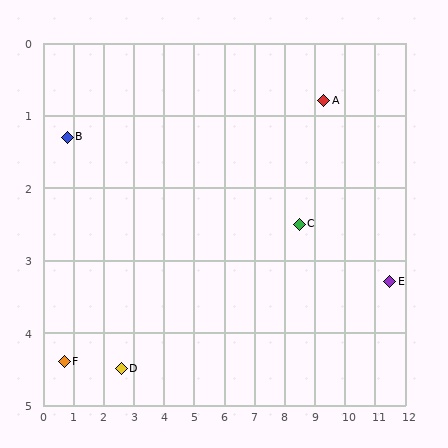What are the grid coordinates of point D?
Point D is at approximately (2.6, 4.5).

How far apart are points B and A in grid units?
Points B and A are about 8.5 grid units apart.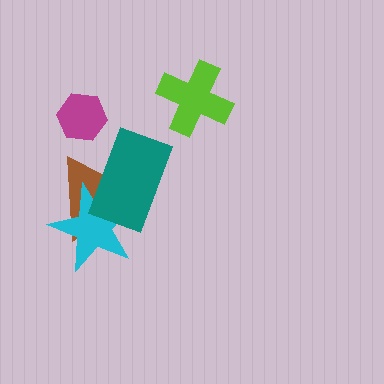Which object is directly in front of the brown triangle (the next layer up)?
The cyan star is directly in front of the brown triangle.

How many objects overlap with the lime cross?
0 objects overlap with the lime cross.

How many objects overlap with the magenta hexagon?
0 objects overlap with the magenta hexagon.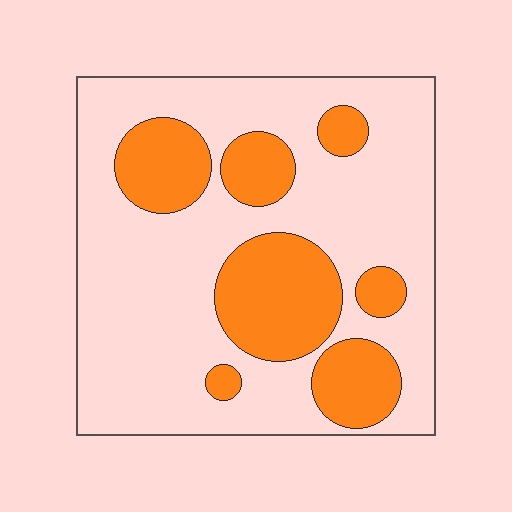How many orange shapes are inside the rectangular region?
7.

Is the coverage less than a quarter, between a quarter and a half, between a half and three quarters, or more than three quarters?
Between a quarter and a half.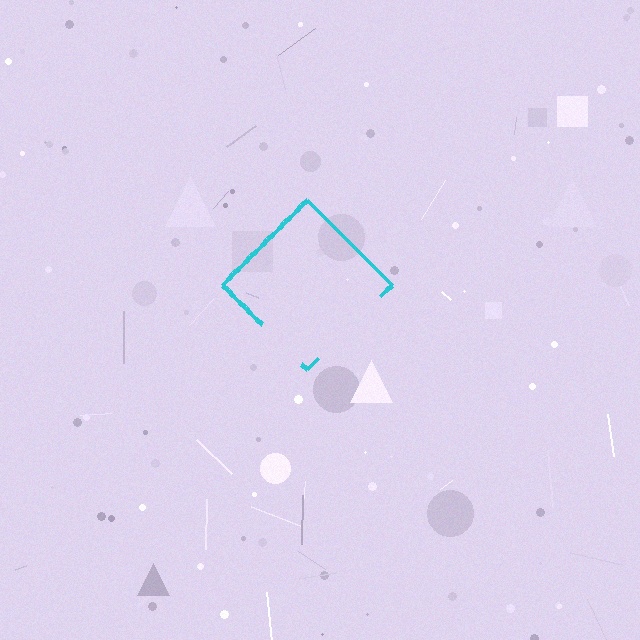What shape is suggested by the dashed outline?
The dashed outline suggests a diamond.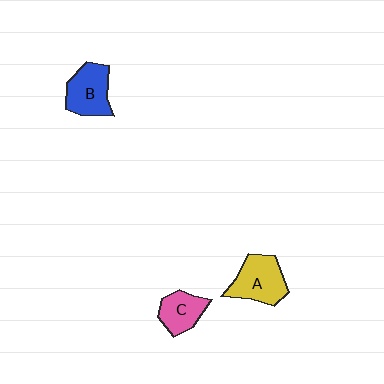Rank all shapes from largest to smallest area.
From largest to smallest: A (yellow), B (blue), C (pink).